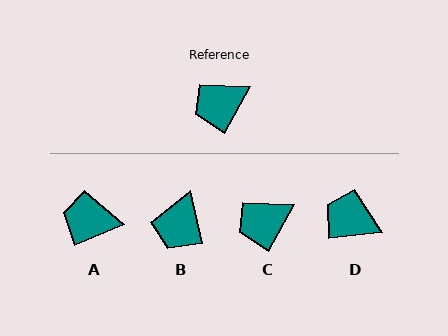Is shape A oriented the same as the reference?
No, it is off by about 38 degrees.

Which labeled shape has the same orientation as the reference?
C.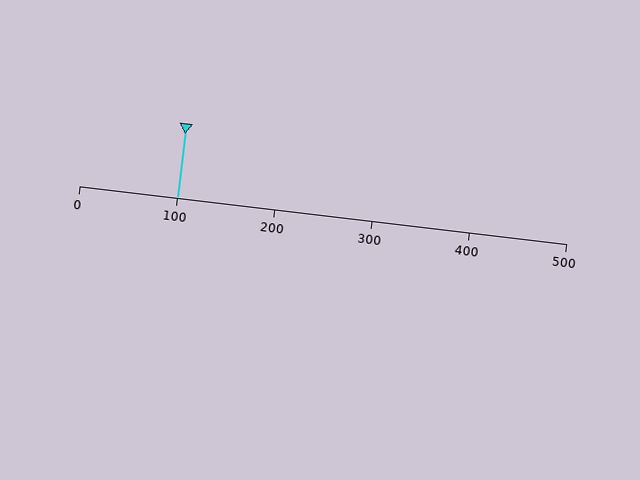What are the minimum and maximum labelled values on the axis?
The axis runs from 0 to 500.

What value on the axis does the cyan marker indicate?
The marker indicates approximately 100.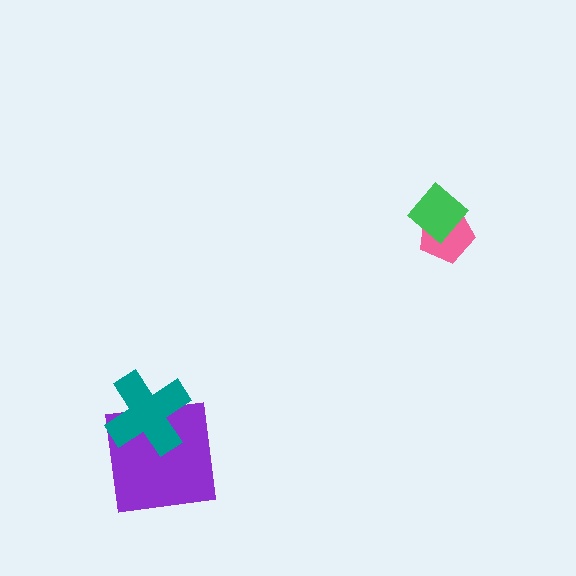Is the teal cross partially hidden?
No, no other shape covers it.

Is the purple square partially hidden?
Yes, it is partially covered by another shape.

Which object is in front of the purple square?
The teal cross is in front of the purple square.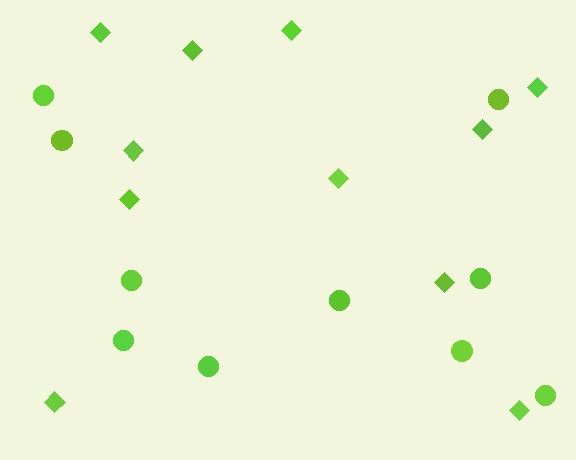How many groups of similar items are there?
There are 2 groups: one group of circles (10) and one group of diamonds (11).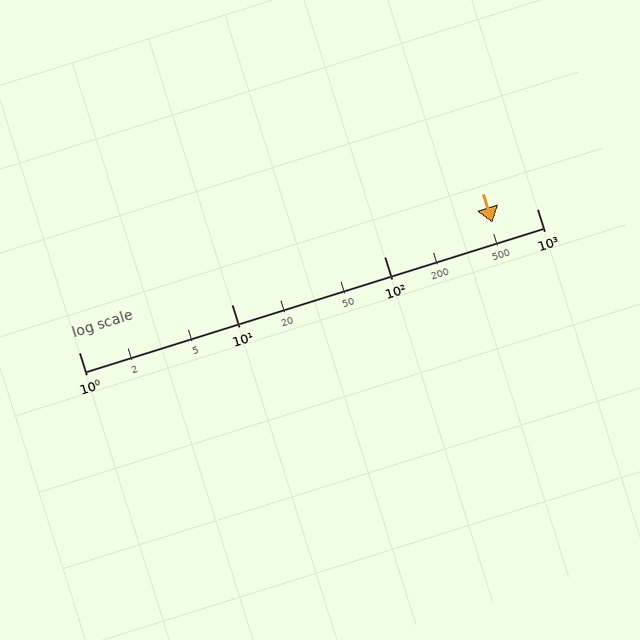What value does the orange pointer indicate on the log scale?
The pointer indicates approximately 510.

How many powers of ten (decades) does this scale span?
The scale spans 3 decades, from 1 to 1000.